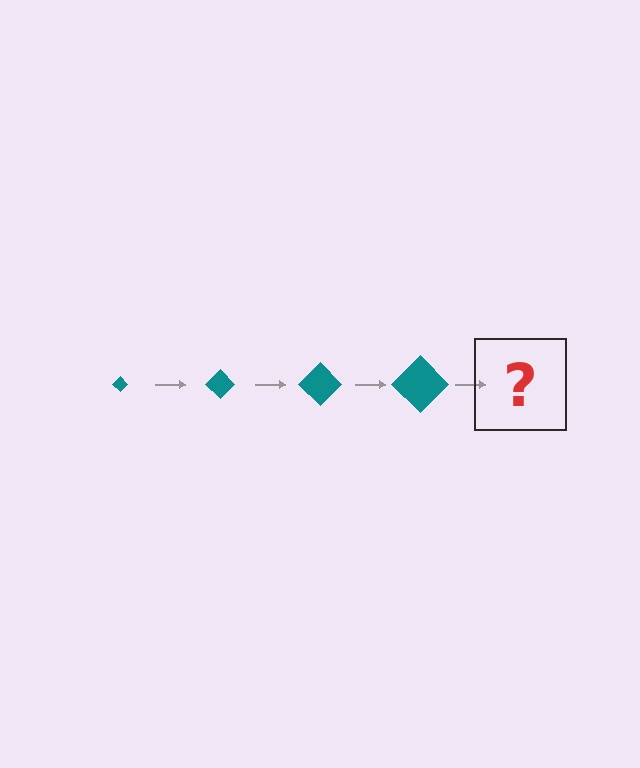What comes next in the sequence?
The next element should be a teal diamond, larger than the previous one.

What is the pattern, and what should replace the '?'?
The pattern is that the diamond gets progressively larger each step. The '?' should be a teal diamond, larger than the previous one.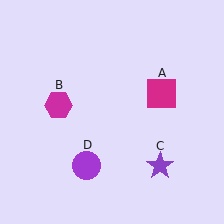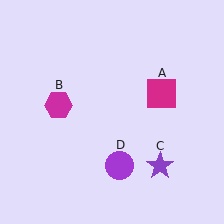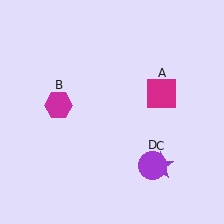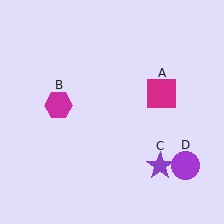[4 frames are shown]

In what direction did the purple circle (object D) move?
The purple circle (object D) moved right.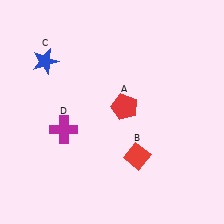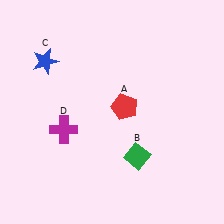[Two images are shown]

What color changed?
The diamond (B) changed from red in Image 1 to green in Image 2.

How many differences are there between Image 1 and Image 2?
There is 1 difference between the two images.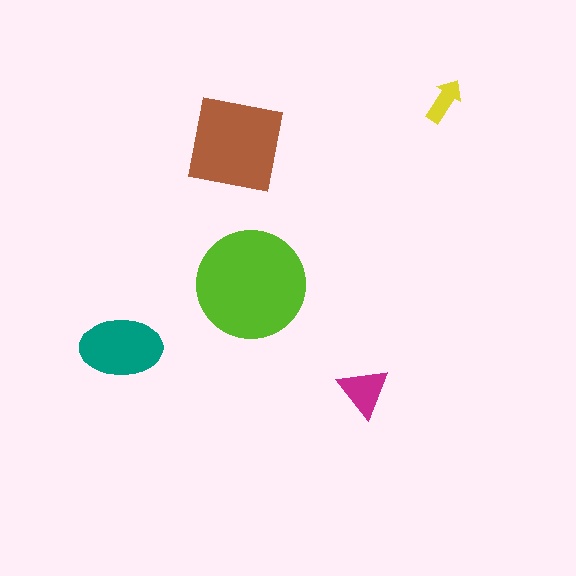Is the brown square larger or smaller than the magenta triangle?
Larger.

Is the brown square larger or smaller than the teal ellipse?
Larger.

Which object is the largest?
The lime circle.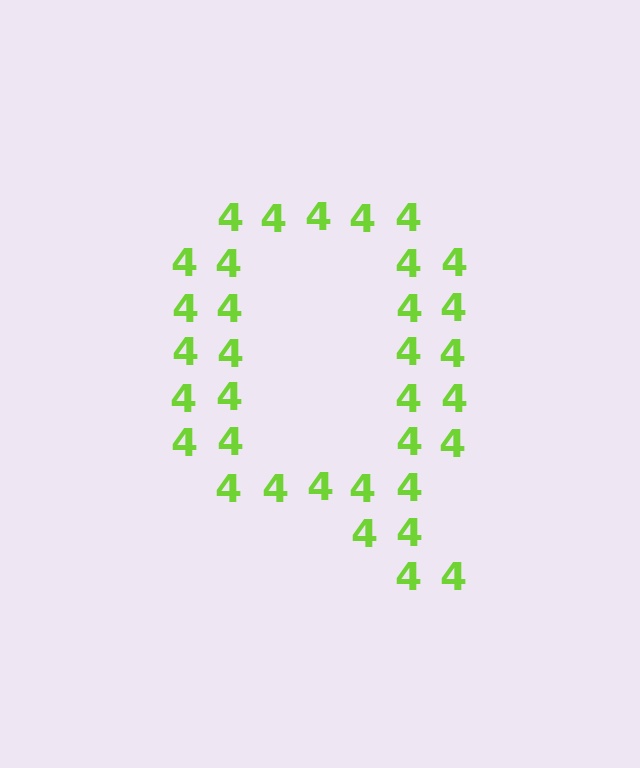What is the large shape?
The large shape is the letter Q.